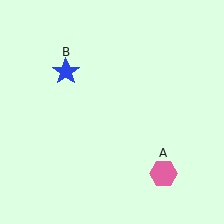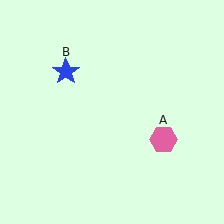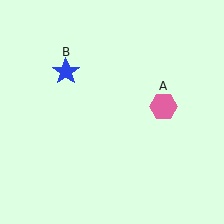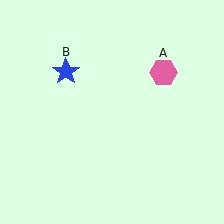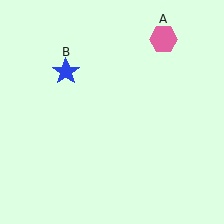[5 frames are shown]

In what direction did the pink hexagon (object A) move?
The pink hexagon (object A) moved up.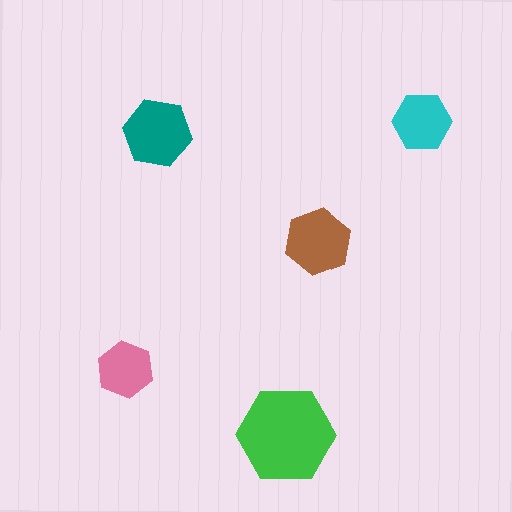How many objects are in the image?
There are 5 objects in the image.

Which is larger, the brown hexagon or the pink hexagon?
The brown one.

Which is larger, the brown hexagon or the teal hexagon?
The teal one.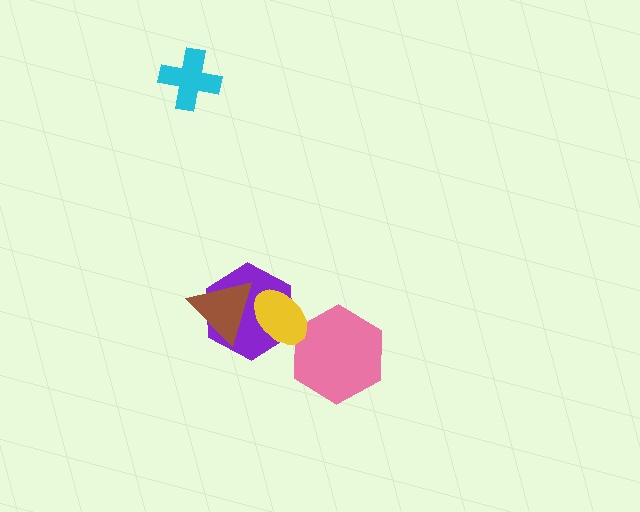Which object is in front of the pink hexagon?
The yellow ellipse is in front of the pink hexagon.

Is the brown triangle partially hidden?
Yes, it is partially covered by another shape.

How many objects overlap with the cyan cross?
0 objects overlap with the cyan cross.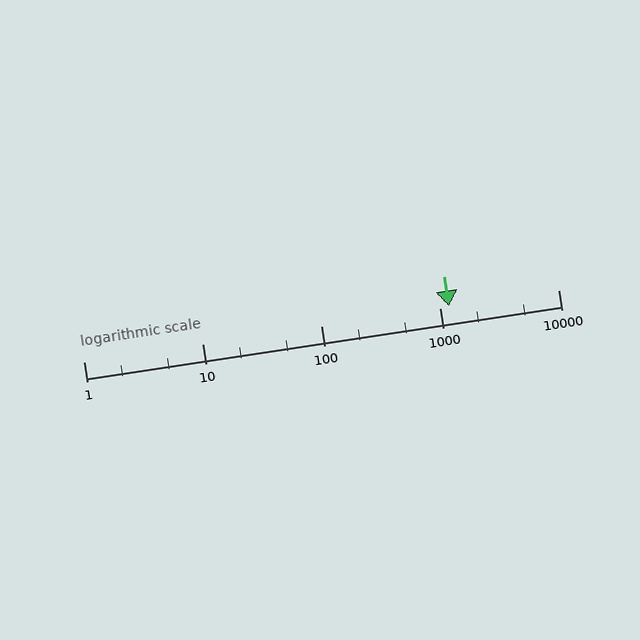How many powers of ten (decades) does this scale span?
The scale spans 4 decades, from 1 to 10000.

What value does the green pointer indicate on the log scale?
The pointer indicates approximately 1200.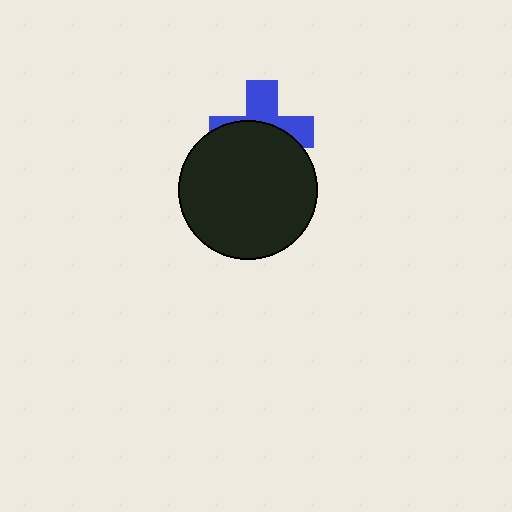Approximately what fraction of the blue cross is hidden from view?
Roughly 56% of the blue cross is hidden behind the black circle.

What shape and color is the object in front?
The object in front is a black circle.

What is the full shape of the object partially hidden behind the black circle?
The partially hidden object is a blue cross.